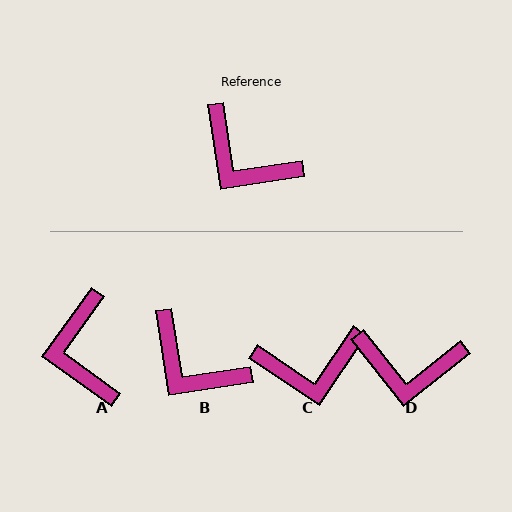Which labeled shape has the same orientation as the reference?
B.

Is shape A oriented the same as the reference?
No, it is off by about 44 degrees.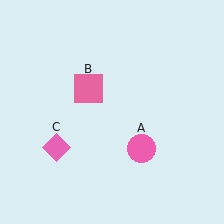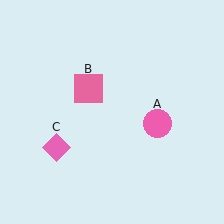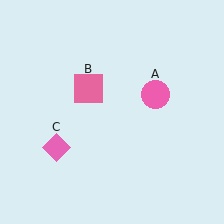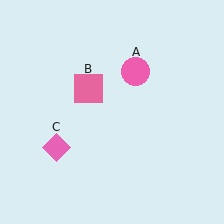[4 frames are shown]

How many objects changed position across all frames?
1 object changed position: pink circle (object A).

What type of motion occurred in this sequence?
The pink circle (object A) rotated counterclockwise around the center of the scene.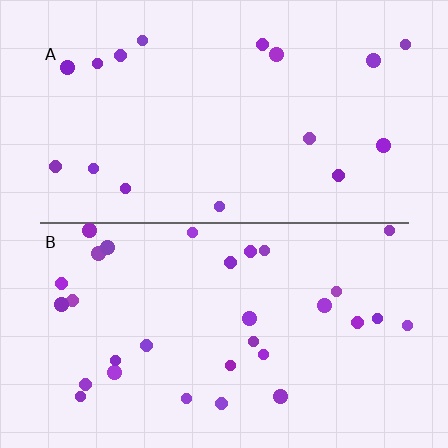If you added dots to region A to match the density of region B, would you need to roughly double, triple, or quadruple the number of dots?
Approximately double.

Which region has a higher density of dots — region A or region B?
B (the bottom).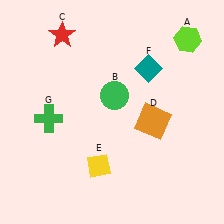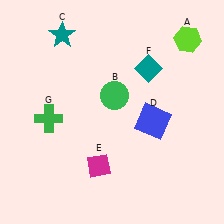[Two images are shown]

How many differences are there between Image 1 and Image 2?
There are 3 differences between the two images.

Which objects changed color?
C changed from red to teal. D changed from orange to blue. E changed from yellow to magenta.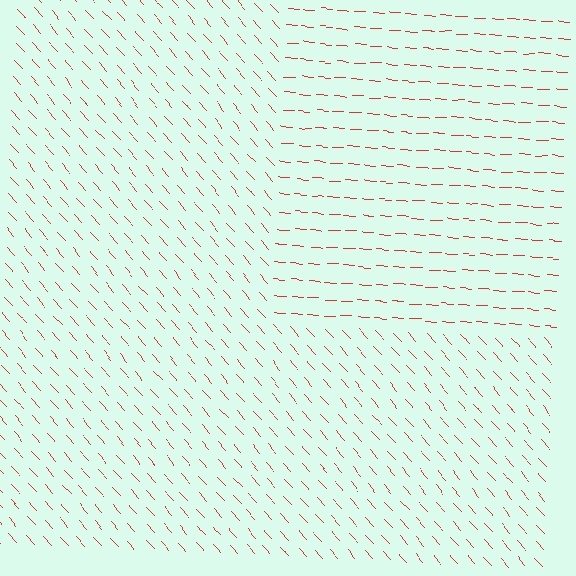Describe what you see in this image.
The image is filled with small red line segments. A rectangle region in the image has lines oriented differently from the surrounding lines, creating a visible texture boundary.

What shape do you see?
I see a rectangle.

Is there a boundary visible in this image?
Yes, there is a texture boundary formed by a change in line orientation.